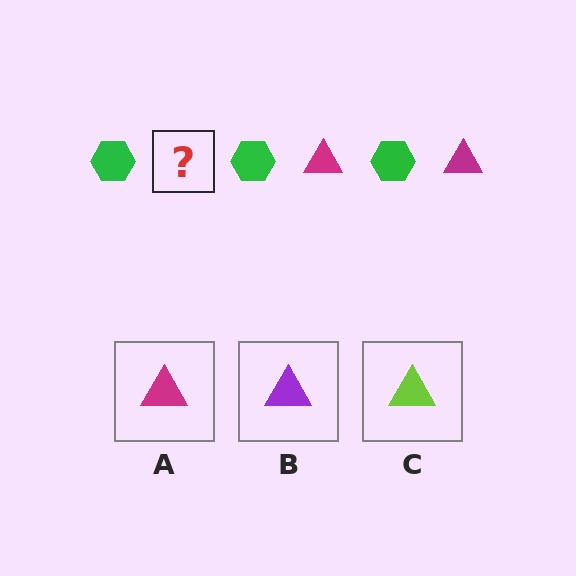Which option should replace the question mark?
Option A.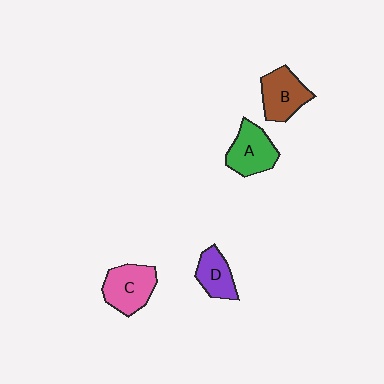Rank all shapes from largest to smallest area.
From largest to smallest: C (pink), A (green), B (brown), D (purple).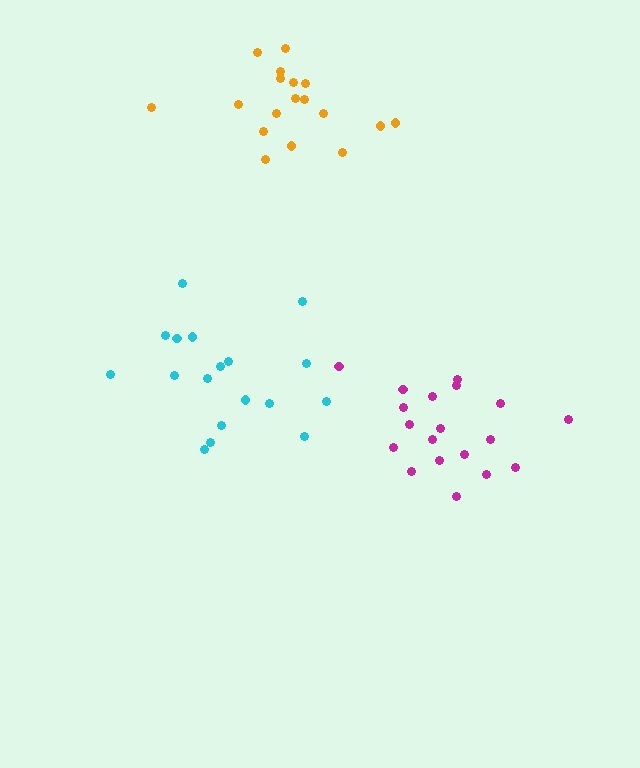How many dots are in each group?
Group 1: 18 dots, Group 2: 18 dots, Group 3: 19 dots (55 total).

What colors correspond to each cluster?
The clusters are colored: orange, cyan, magenta.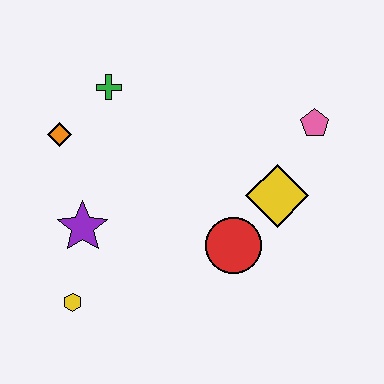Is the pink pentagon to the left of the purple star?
No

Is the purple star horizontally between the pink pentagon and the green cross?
No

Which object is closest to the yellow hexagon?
The purple star is closest to the yellow hexagon.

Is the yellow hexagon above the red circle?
No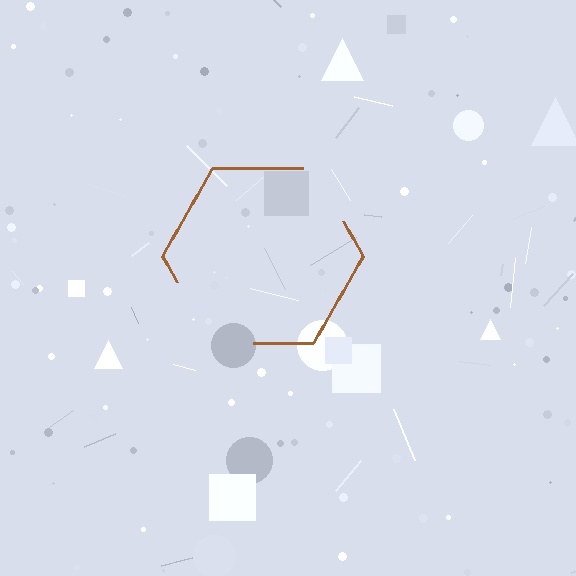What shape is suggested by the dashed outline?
The dashed outline suggests a hexagon.